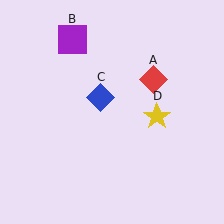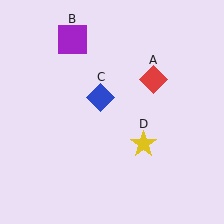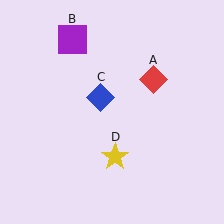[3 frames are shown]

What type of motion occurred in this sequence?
The yellow star (object D) rotated clockwise around the center of the scene.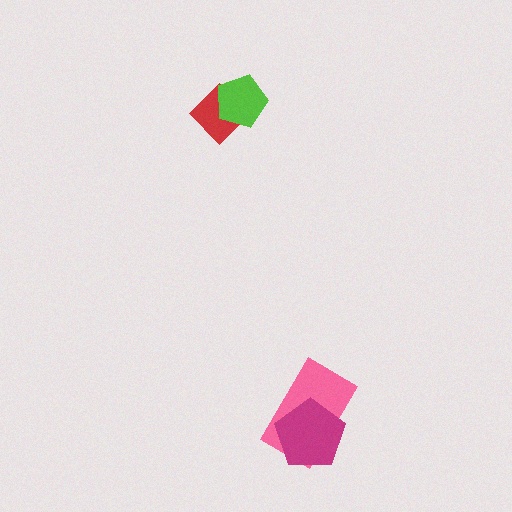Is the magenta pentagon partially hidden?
No, no other shape covers it.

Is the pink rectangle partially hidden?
Yes, it is partially covered by another shape.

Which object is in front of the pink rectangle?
The magenta pentagon is in front of the pink rectangle.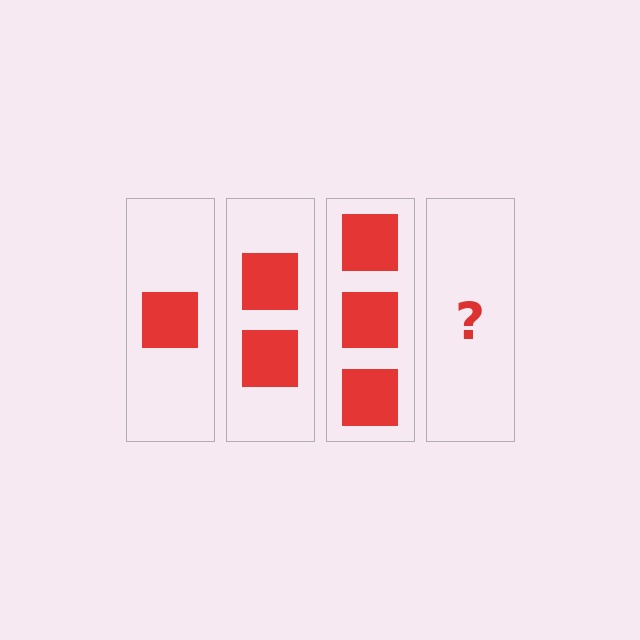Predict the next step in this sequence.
The next step is 4 squares.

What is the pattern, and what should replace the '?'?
The pattern is that each step adds one more square. The '?' should be 4 squares.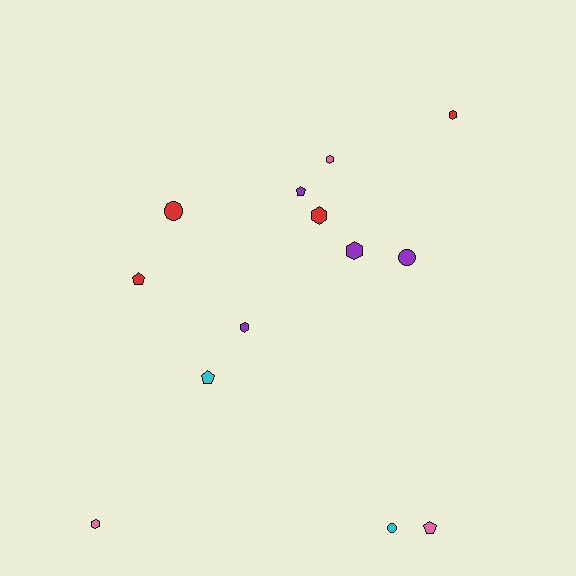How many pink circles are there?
There are no pink circles.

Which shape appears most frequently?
Hexagon, with 6 objects.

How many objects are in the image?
There are 13 objects.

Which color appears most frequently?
Red, with 4 objects.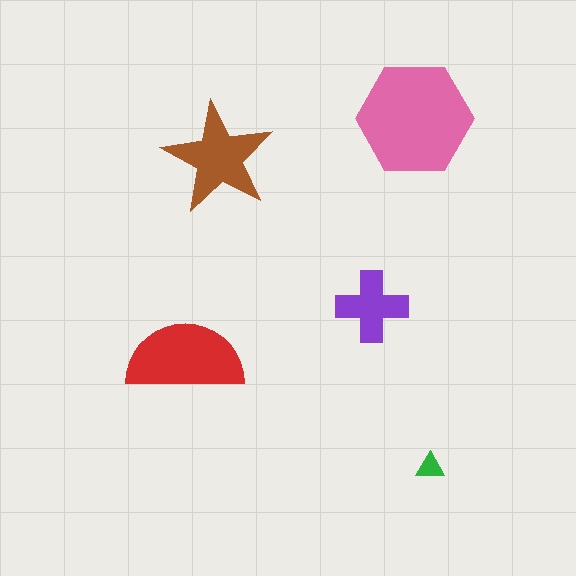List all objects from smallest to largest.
The green triangle, the purple cross, the brown star, the red semicircle, the pink hexagon.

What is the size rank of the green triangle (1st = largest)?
5th.